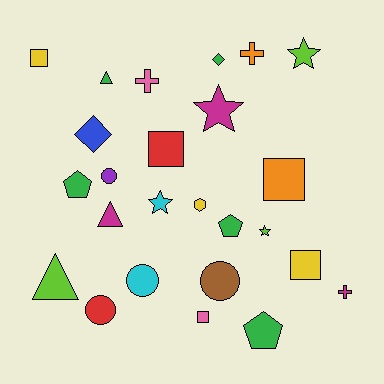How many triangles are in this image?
There are 3 triangles.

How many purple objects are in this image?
There is 1 purple object.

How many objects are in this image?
There are 25 objects.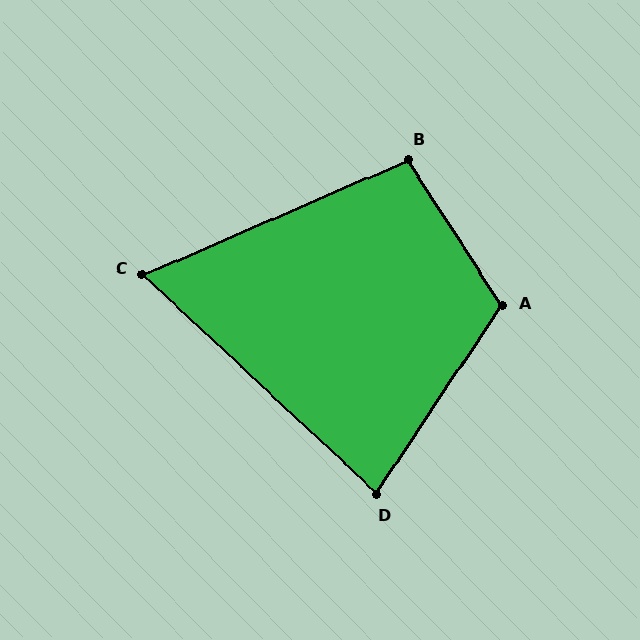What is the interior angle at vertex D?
Approximately 81 degrees (acute).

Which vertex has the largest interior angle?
A, at approximately 113 degrees.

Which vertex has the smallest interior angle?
C, at approximately 67 degrees.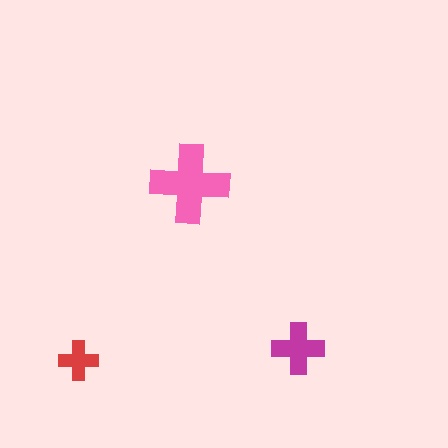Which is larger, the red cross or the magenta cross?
The magenta one.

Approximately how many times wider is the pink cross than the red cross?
About 2 times wider.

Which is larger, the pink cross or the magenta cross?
The pink one.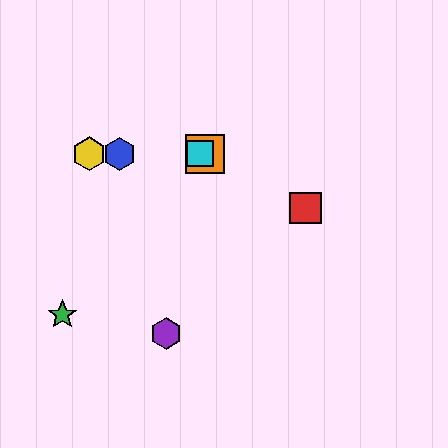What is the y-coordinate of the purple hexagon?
The purple hexagon is at y≈334.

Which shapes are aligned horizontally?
The blue hexagon, the yellow hexagon, the orange square, the cyan square are aligned horizontally.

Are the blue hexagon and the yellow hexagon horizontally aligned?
Yes, both are at y≈154.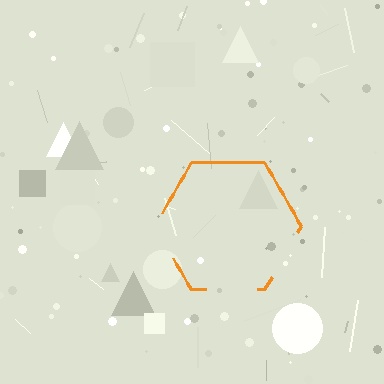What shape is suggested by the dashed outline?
The dashed outline suggests a hexagon.